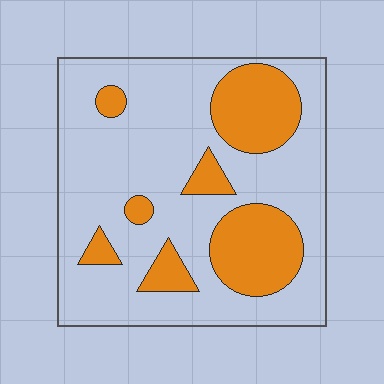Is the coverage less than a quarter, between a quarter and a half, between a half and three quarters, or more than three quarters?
Between a quarter and a half.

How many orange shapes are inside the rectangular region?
7.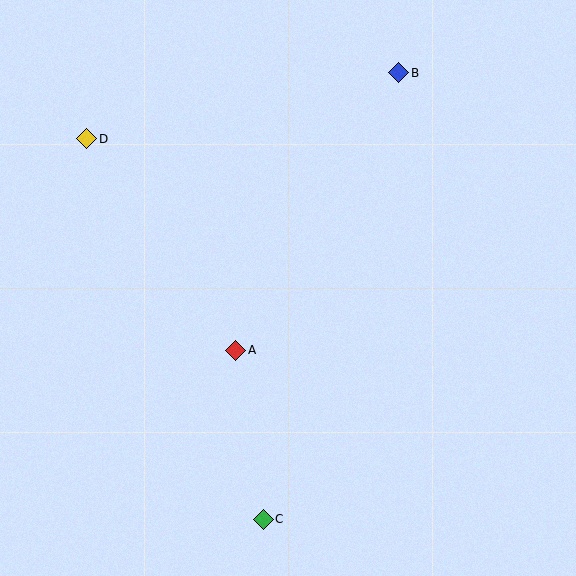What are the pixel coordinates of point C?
Point C is at (263, 519).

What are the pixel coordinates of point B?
Point B is at (399, 73).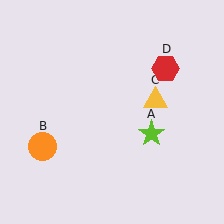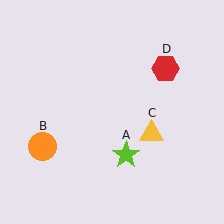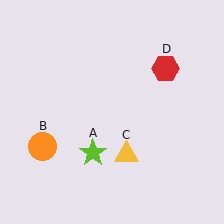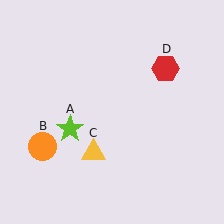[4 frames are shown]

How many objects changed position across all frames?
2 objects changed position: lime star (object A), yellow triangle (object C).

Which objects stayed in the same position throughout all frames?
Orange circle (object B) and red hexagon (object D) remained stationary.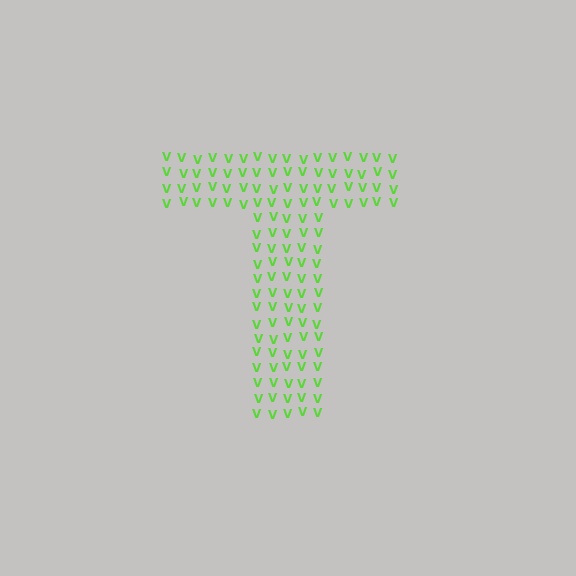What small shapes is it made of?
It is made of small letter V's.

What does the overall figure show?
The overall figure shows the letter T.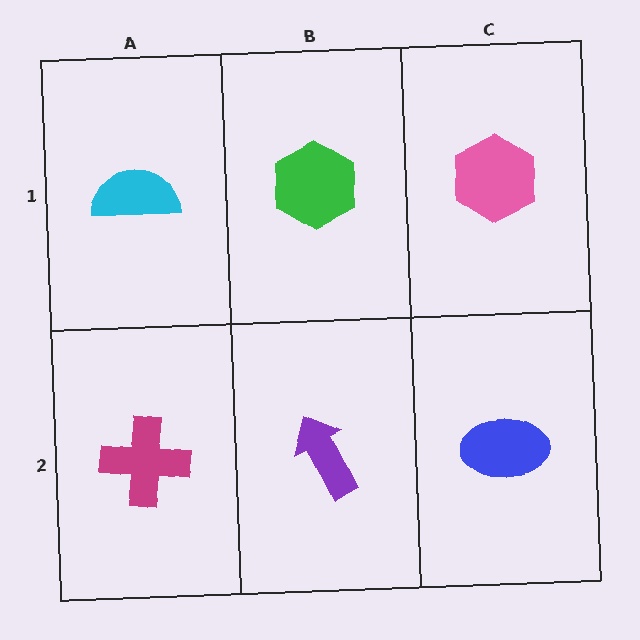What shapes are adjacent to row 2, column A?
A cyan semicircle (row 1, column A), a purple arrow (row 2, column B).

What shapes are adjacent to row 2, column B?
A green hexagon (row 1, column B), a magenta cross (row 2, column A), a blue ellipse (row 2, column C).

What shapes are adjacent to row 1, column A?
A magenta cross (row 2, column A), a green hexagon (row 1, column B).